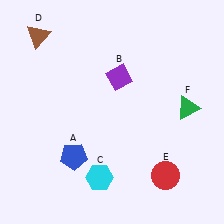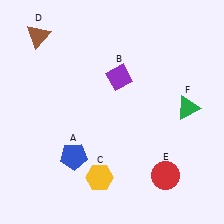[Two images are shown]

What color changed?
The hexagon (C) changed from cyan in Image 1 to yellow in Image 2.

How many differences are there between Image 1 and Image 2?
There is 1 difference between the two images.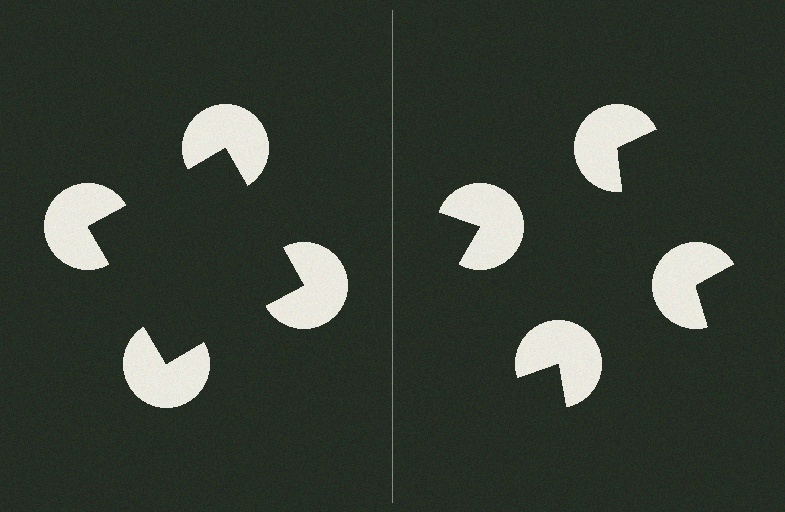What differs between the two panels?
The pac-man discs are positioned identically on both sides; only the wedge orientations differ. On the left they align to a square; on the right they are misaligned.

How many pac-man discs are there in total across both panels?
8 — 4 on each side.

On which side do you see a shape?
An illusory square appears on the left side. On the right side the wedge cuts are rotated, so no coherent shape forms.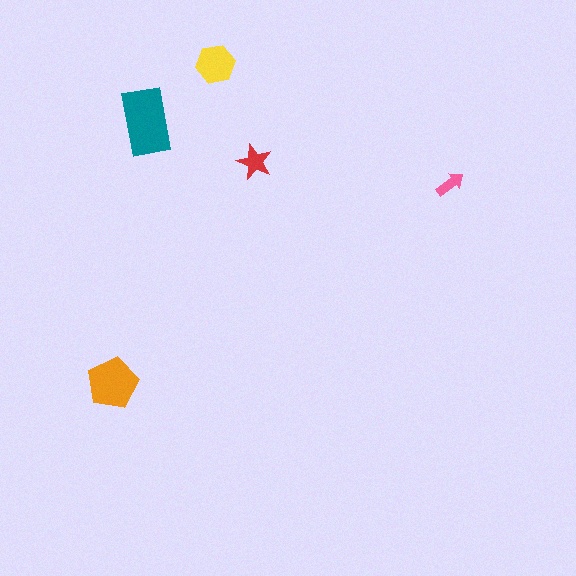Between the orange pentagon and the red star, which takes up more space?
The orange pentagon.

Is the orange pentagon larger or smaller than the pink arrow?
Larger.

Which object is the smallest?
The pink arrow.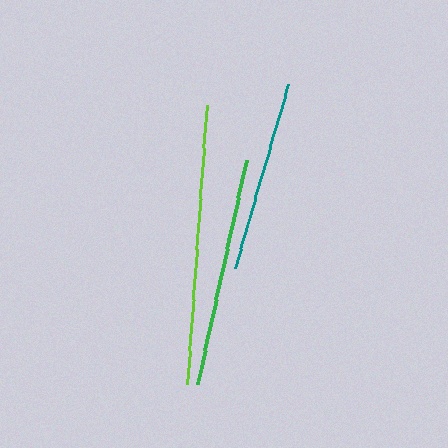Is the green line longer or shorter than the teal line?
The green line is longer than the teal line.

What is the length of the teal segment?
The teal segment is approximately 192 pixels long.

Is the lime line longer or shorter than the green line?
The lime line is longer than the green line.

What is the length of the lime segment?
The lime segment is approximately 279 pixels long.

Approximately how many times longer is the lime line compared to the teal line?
The lime line is approximately 1.5 times the length of the teal line.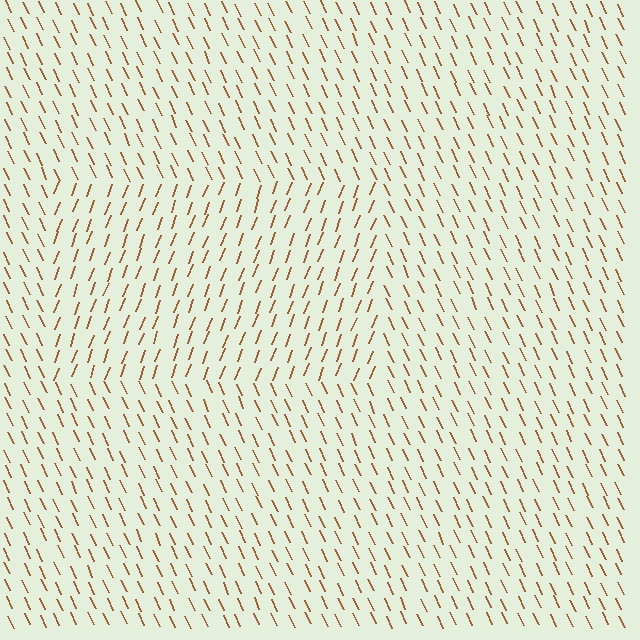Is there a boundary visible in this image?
Yes, there is a texture boundary formed by a change in line orientation.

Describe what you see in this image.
The image is filled with small brown line segments. A rectangle region in the image has lines oriented differently from the surrounding lines, creating a visible texture boundary.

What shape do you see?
I see a rectangle.